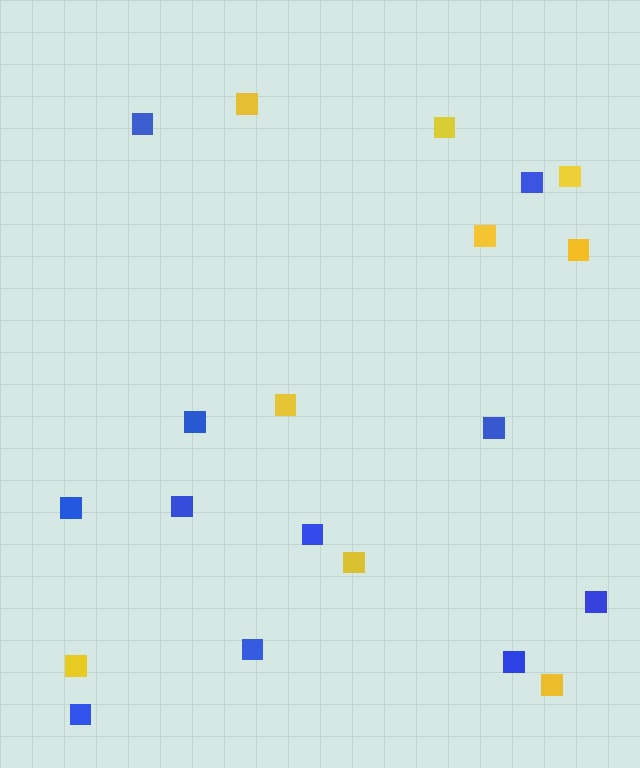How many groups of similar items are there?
There are 2 groups: one group of yellow squares (9) and one group of blue squares (11).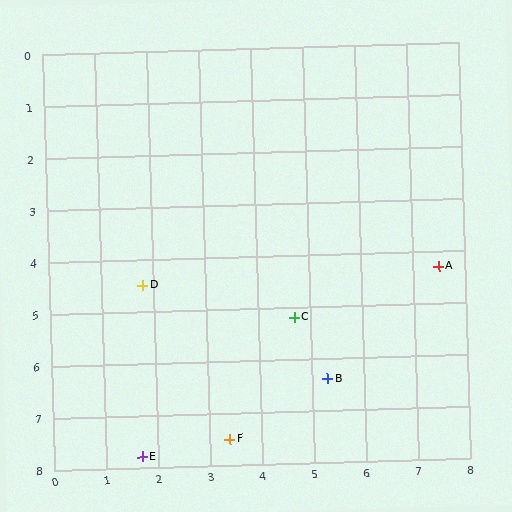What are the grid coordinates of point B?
Point B is at approximately (5.3, 6.4).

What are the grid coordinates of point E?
Point E is at approximately (1.7, 7.8).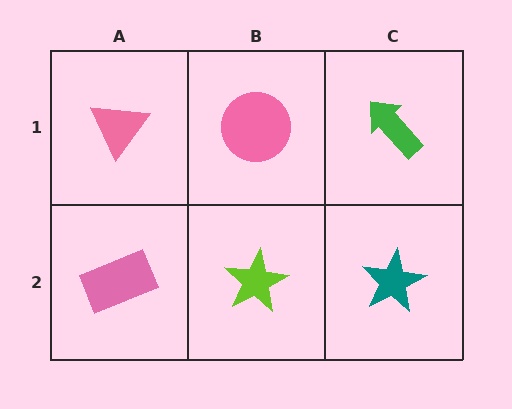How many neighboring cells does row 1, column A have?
2.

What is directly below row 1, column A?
A pink rectangle.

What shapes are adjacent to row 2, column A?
A pink triangle (row 1, column A), a lime star (row 2, column B).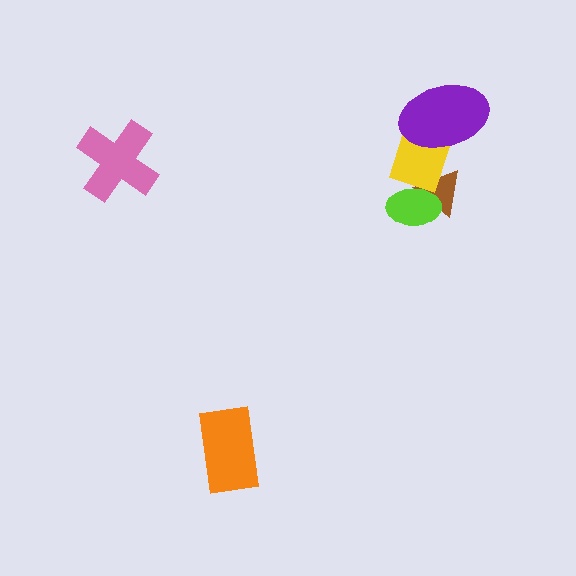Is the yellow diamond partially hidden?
Yes, it is partially covered by another shape.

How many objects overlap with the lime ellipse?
2 objects overlap with the lime ellipse.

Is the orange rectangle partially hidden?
No, no other shape covers it.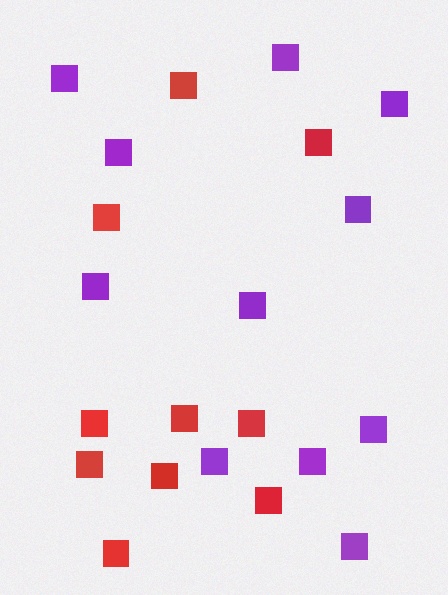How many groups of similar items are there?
There are 2 groups: one group of purple squares (11) and one group of red squares (10).